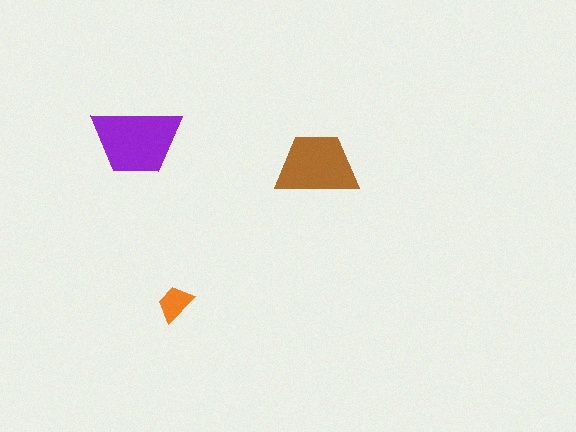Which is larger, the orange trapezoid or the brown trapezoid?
The brown one.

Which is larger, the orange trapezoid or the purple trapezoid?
The purple one.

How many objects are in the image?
There are 3 objects in the image.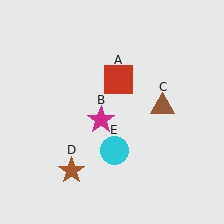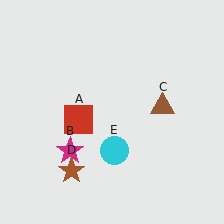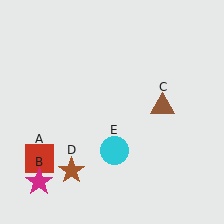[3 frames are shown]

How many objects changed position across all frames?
2 objects changed position: red square (object A), magenta star (object B).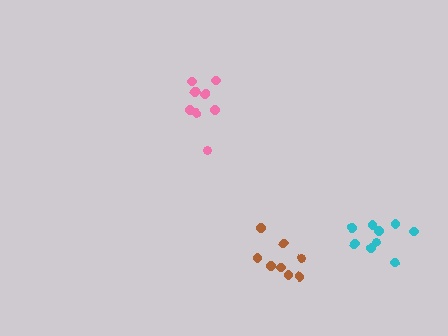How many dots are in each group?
Group 1: 9 dots, Group 2: 9 dots, Group 3: 8 dots (26 total).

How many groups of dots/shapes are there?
There are 3 groups.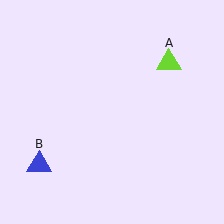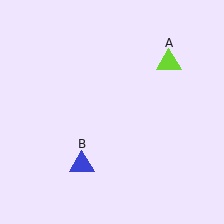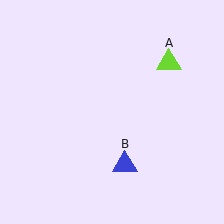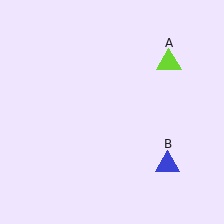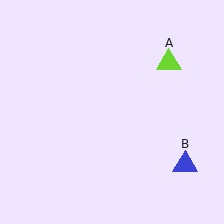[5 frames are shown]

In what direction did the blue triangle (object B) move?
The blue triangle (object B) moved right.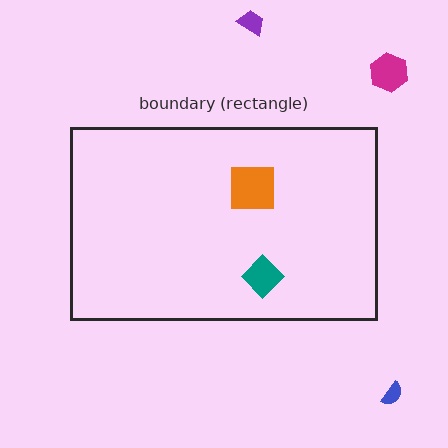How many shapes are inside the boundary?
2 inside, 3 outside.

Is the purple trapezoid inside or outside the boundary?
Outside.